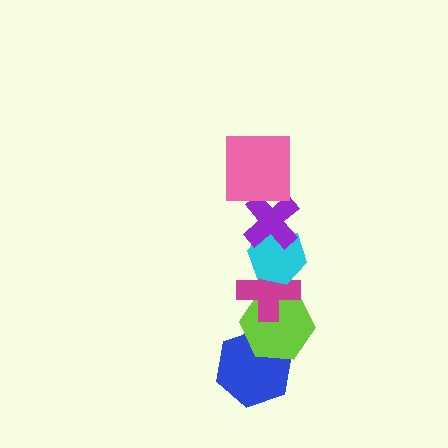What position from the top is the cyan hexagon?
The cyan hexagon is 3rd from the top.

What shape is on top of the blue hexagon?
The lime hexagon is on top of the blue hexagon.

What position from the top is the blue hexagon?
The blue hexagon is 6th from the top.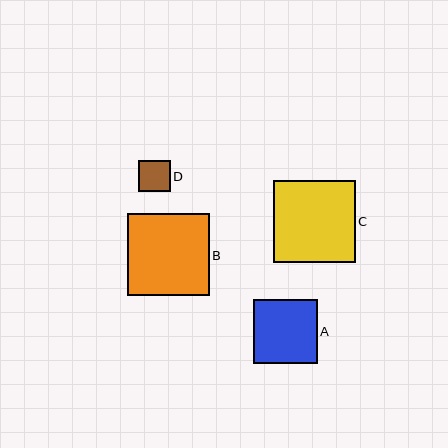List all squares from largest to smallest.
From largest to smallest: C, B, A, D.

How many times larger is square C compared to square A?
Square C is approximately 1.3 times the size of square A.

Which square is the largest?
Square C is the largest with a size of approximately 82 pixels.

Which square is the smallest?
Square D is the smallest with a size of approximately 31 pixels.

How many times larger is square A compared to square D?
Square A is approximately 2.0 times the size of square D.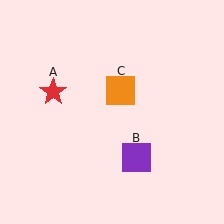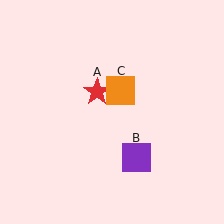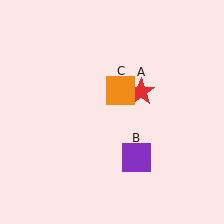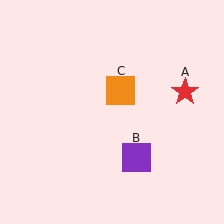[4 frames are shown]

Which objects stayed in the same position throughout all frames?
Purple square (object B) and orange square (object C) remained stationary.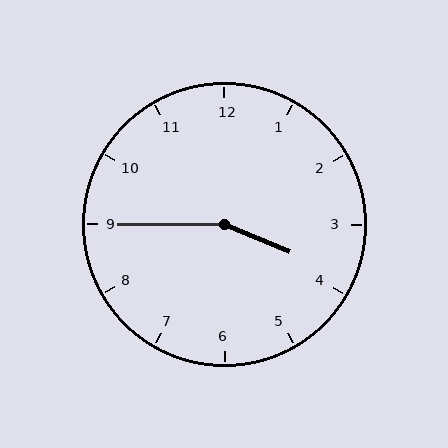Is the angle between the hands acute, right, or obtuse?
It is obtuse.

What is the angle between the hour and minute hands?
Approximately 158 degrees.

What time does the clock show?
3:45.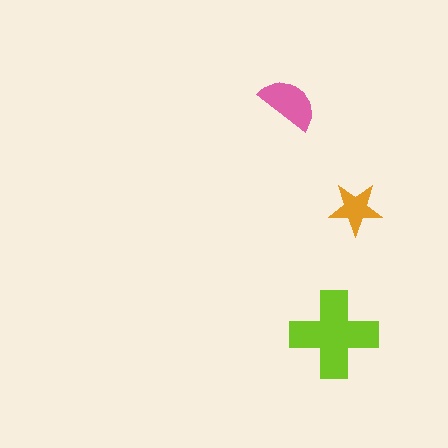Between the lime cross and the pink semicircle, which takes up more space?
The lime cross.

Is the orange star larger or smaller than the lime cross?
Smaller.